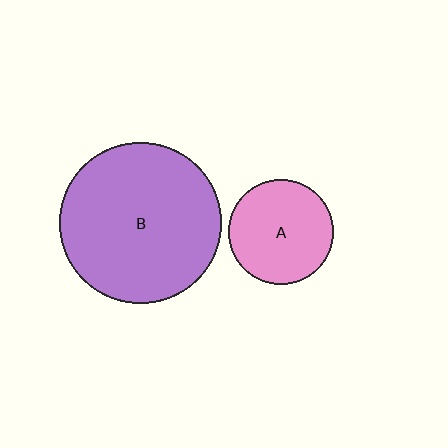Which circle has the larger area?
Circle B (purple).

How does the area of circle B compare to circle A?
Approximately 2.3 times.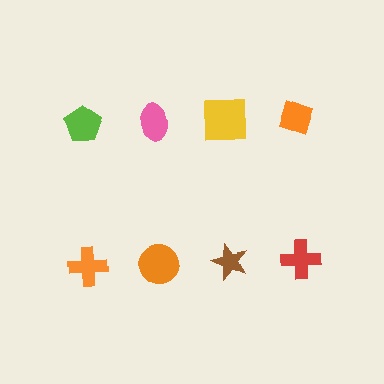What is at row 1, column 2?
A pink ellipse.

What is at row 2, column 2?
An orange circle.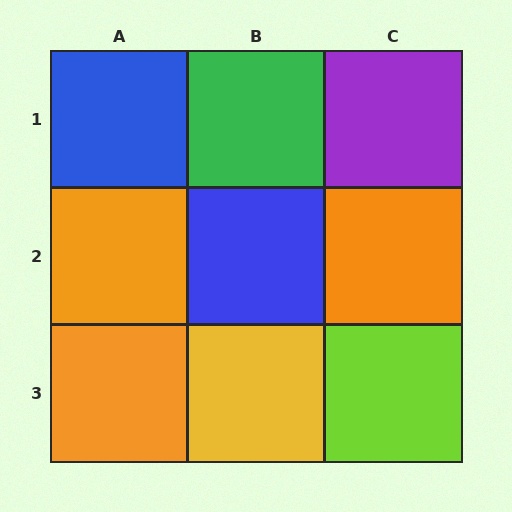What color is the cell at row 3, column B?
Yellow.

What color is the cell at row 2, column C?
Orange.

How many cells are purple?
1 cell is purple.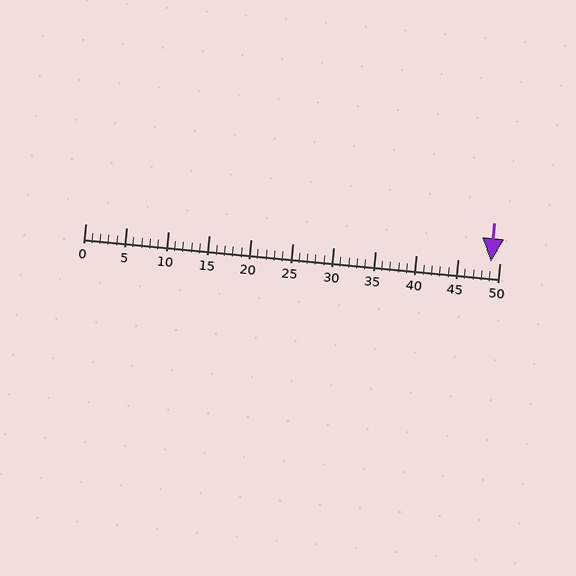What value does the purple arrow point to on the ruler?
The purple arrow points to approximately 49.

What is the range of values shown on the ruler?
The ruler shows values from 0 to 50.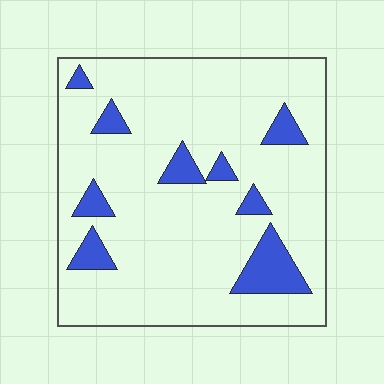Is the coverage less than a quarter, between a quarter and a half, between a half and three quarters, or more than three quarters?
Less than a quarter.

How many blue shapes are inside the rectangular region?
9.